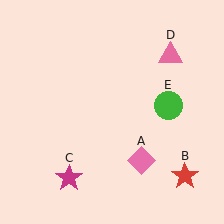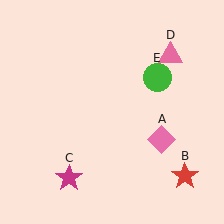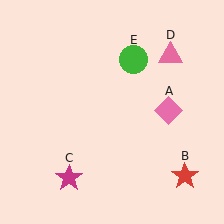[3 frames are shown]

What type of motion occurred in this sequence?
The pink diamond (object A), green circle (object E) rotated counterclockwise around the center of the scene.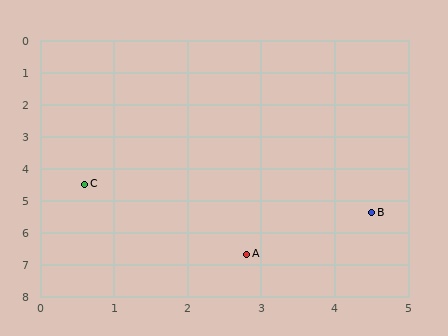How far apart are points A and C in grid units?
Points A and C are about 3.1 grid units apart.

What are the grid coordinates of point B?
Point B is at approximately (4.5, 5.4).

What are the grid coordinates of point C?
Point C is at approximately (0.6, 4.5).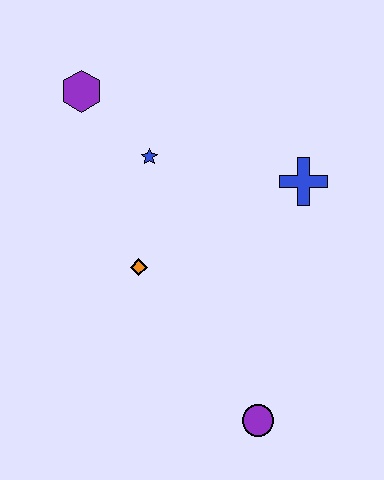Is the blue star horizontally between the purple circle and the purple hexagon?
Yes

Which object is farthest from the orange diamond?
The purple circle is farthest from the orange diamond.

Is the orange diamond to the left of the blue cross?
Yes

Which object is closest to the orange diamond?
The blue star is closest to the orange diamond.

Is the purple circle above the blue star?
No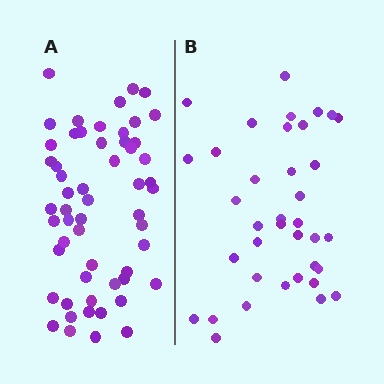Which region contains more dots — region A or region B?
Region A (the left region) has more dots.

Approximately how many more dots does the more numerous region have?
Region A has approximately 20 more dots than region B.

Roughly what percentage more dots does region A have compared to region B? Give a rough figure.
About 50% more.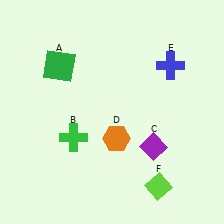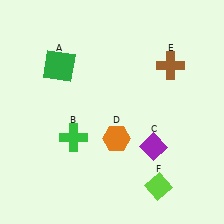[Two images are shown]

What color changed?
The cross (E) changed from blue in Image 1 to brown in Image 2.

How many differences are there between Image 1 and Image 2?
There is 1 difference between the two images.